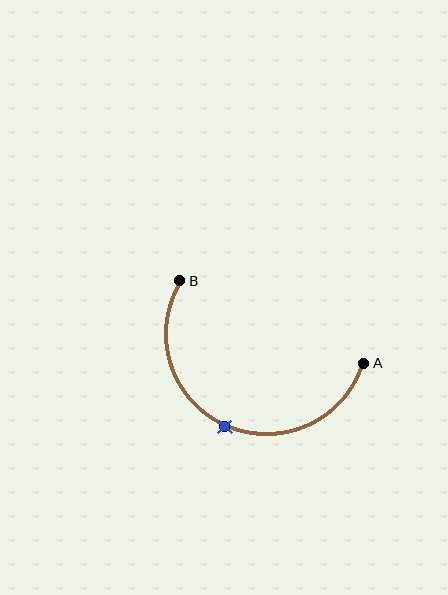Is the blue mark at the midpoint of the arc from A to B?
Yes. The blue mark lies on the arc at equal arc-length from both A and B — it is the arc midpoint.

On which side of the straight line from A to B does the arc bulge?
The arc bulges below the straight line connecting A and B.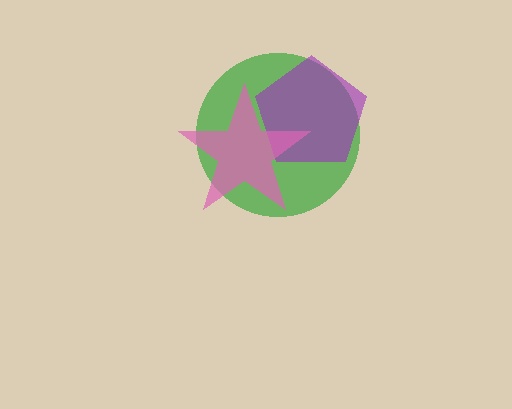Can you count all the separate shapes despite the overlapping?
Yes, there are 3 separate shapes.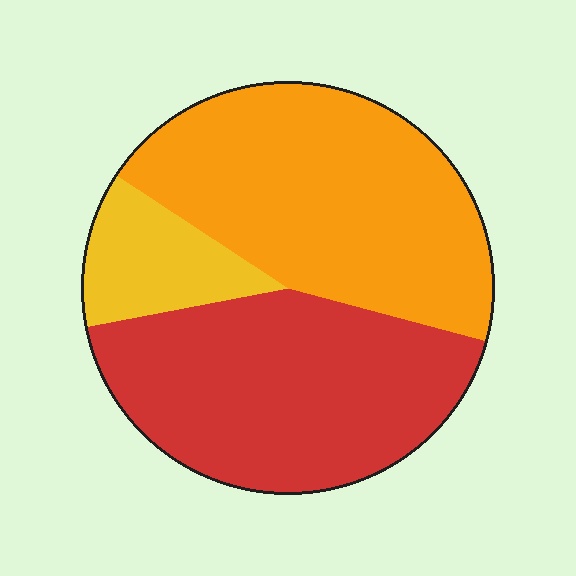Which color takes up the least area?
Yellow, at roughly 10%.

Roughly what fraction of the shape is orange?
Orange covers about 45% of the shape.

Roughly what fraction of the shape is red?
Red covers around 45% of the shape.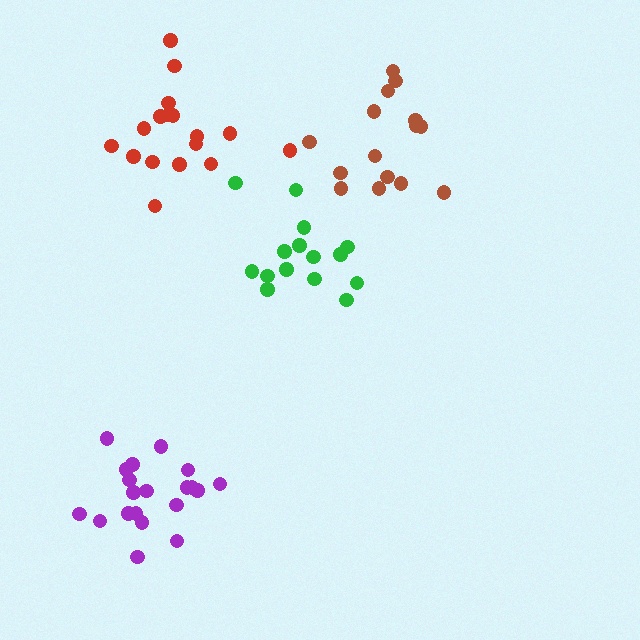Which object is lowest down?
The purple cluster is bottommost.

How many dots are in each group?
Group 1: 15 dots, Group 2: 20 dots, Group 3: 15 dots, Group 4: 17 dots (67 total).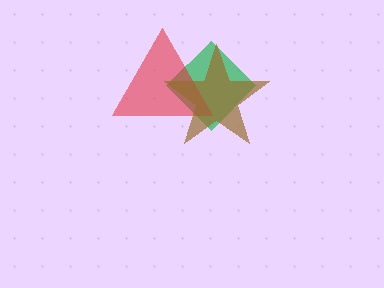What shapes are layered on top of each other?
The layered shapes are: a green diamond, a red triangle, a brown star.